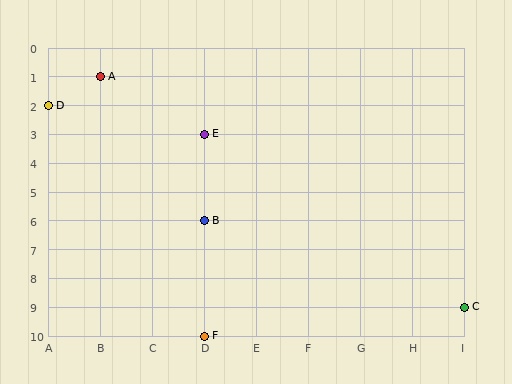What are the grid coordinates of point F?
Point F is at grid coordinates (D, 10).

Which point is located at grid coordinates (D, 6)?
Point B is at (D, 6).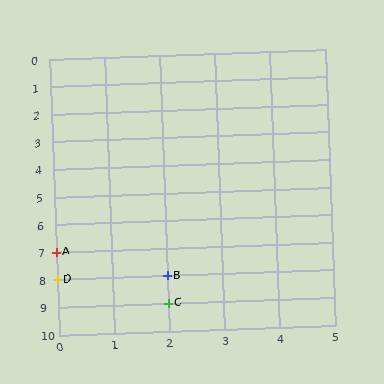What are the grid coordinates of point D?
Point D is at grid coordinates (0, 8).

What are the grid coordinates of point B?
Point B is at grid coordinates (2, 8).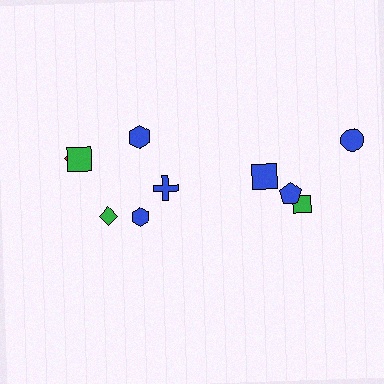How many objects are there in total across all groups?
There are 10 objects.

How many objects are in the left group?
There are 6 objects.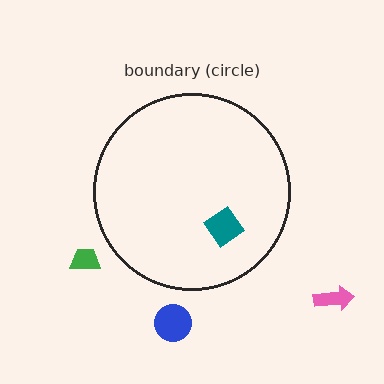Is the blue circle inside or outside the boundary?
Outside.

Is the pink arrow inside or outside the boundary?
Outside.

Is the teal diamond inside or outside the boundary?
Inside.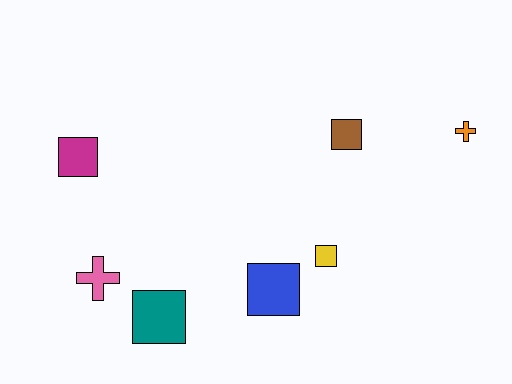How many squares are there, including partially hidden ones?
There are 5 squares.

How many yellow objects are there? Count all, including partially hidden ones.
There is 1 yellow object.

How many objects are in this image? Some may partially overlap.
There are 7 objects.